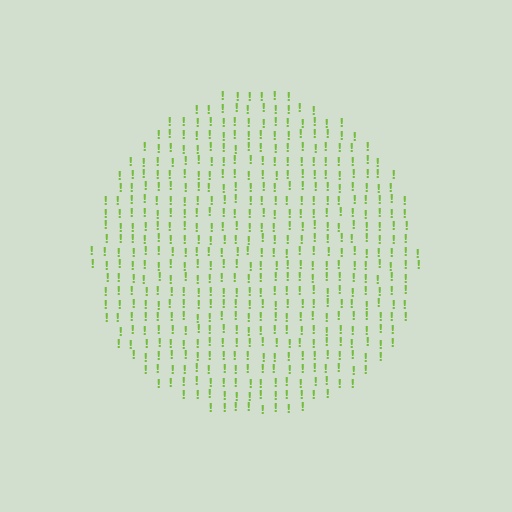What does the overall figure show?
The overall figure shows a circle.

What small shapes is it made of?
It is made of small exclamation marks.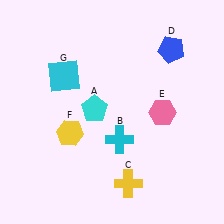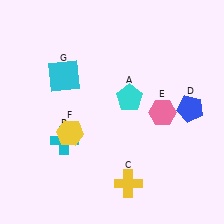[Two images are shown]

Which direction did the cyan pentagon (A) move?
The cyan pentagon (A) moved right.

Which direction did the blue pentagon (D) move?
The blue pentagon (D) moved down.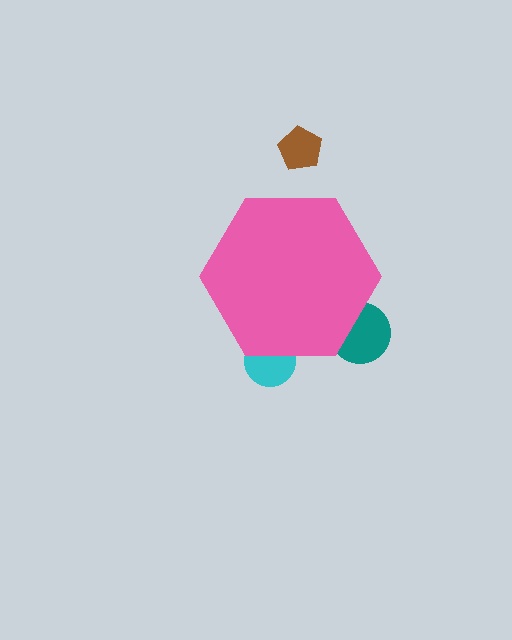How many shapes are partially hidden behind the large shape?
2 shapes are partially hidden.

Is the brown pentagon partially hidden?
No, the brown pentagon is fully visible.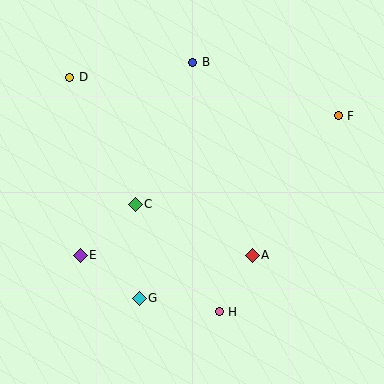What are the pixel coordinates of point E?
Point E is at (80, 255).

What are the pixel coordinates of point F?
Point F is at (338, 116).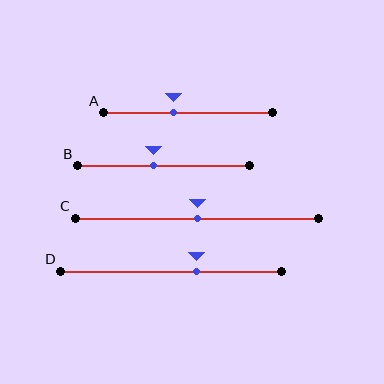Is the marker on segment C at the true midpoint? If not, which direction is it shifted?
Yes, the marker on segment C is at the true midpoint.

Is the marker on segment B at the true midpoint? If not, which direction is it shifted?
No, the marker on segment B is shifted to the left by about 6% of the segment length.